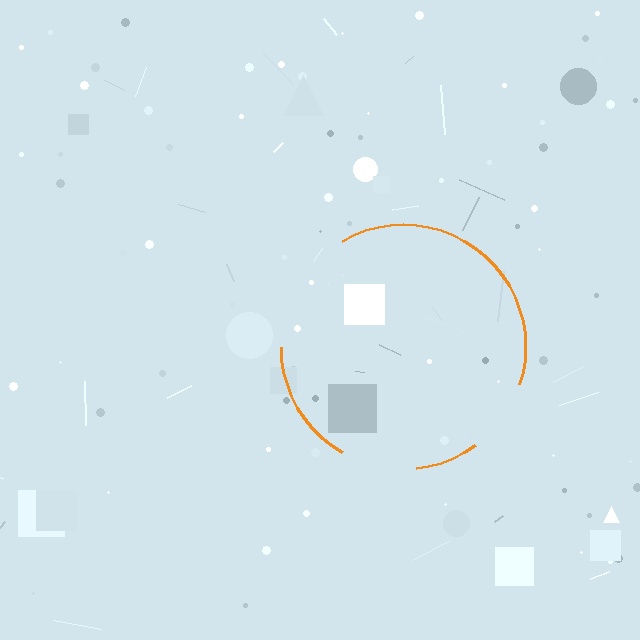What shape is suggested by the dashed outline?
The dashed outline suggests a circle.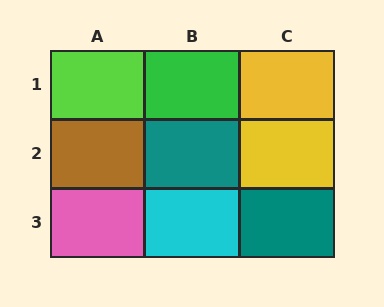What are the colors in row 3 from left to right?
Pink, cyan, teal.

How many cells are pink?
1 cell is pink.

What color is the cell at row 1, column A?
Lime.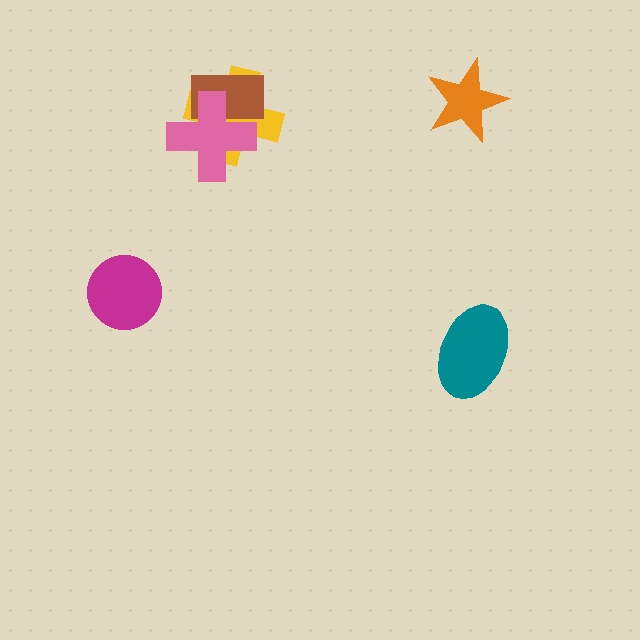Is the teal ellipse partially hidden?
No, no other shape covers it.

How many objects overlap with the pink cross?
2 objects overlap with the pink cross.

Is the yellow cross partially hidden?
Yes, it is partially covered by another shape.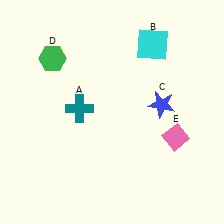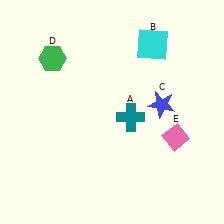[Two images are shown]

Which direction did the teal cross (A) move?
The teal cross (A) moved right.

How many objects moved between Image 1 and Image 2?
1 object moved between the two images.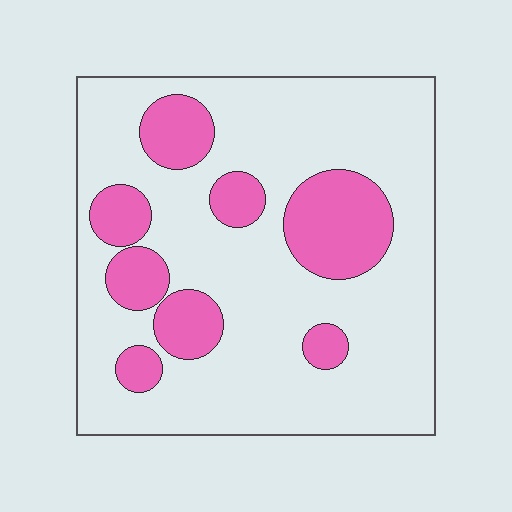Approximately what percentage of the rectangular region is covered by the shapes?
Approximately 25%.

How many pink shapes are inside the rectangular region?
8.